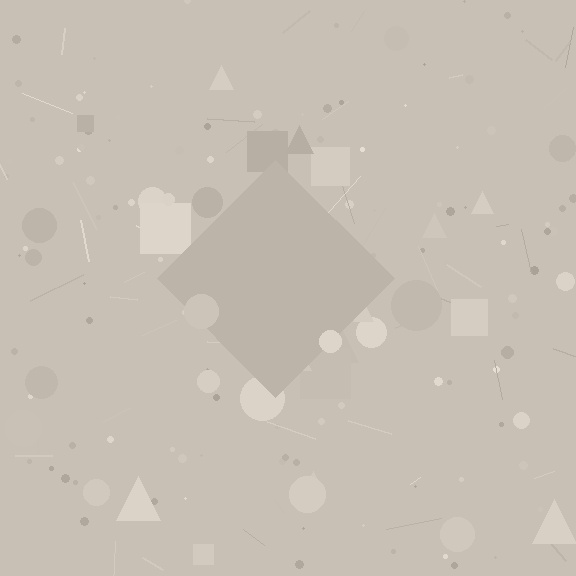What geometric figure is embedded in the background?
A diamond is embedded in the background.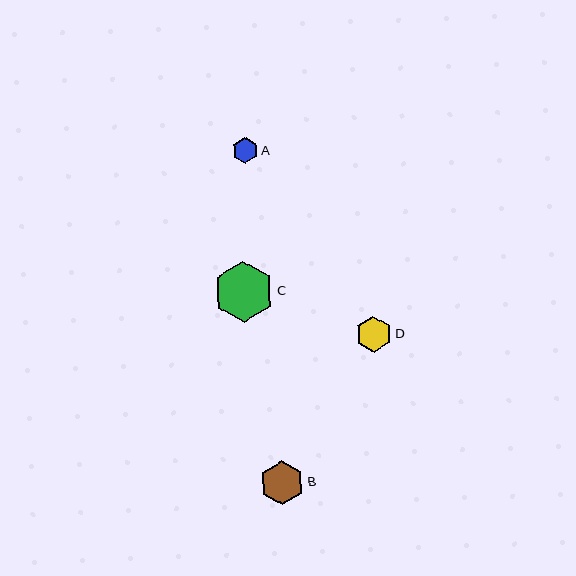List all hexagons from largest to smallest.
From largest to smallest: C, B, D, A.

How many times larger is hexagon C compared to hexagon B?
Hexagon C is approximately 1.4 times the size of hexagon B.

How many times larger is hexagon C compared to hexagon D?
Hexagon C is approximately 1.7 times the size of hexagon D.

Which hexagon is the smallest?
Hexagon A is the smallest with a size of approximately 25 pixels.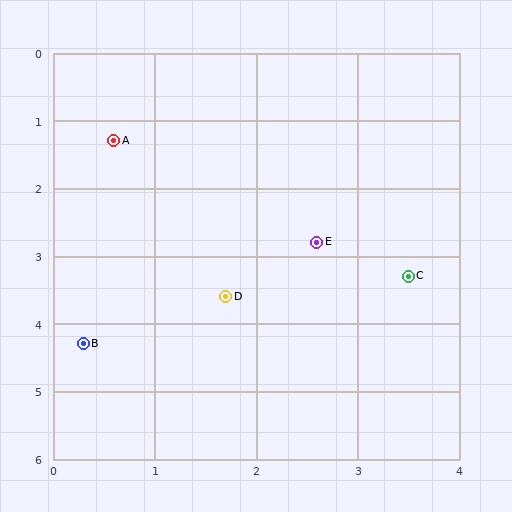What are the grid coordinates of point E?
Point E is at approximately (2.6, 2.8).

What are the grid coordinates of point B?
Point B is at approximately (0.3, 4.3).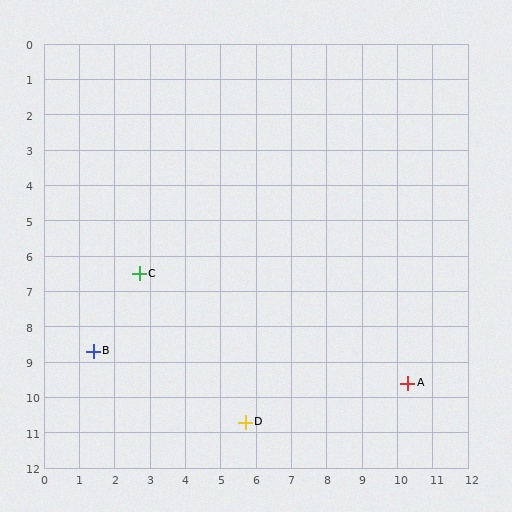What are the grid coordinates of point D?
Point D is at approximately (5.7, 10.7).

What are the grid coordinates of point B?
Point B is at approximately (1.4, 8.7).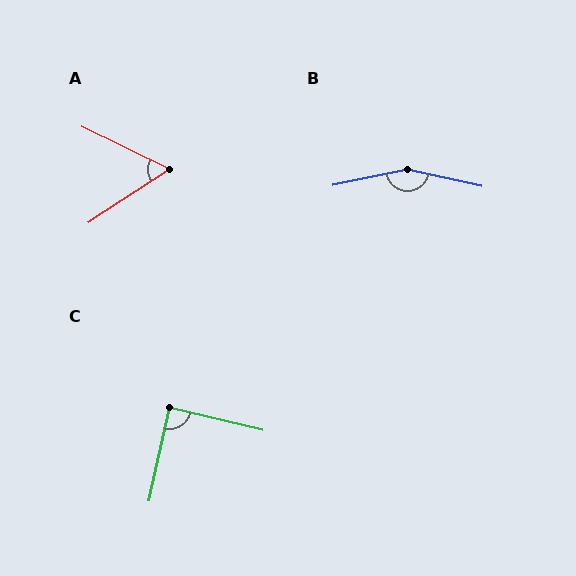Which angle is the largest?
B, at approximately 155 degrees.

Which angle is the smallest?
A, at approximately 59 degrees.